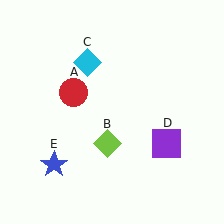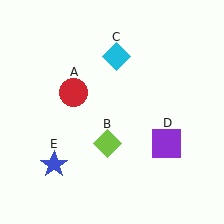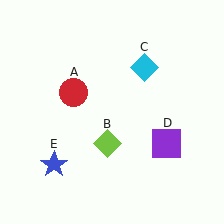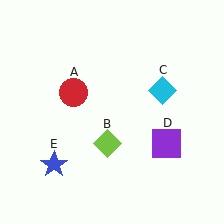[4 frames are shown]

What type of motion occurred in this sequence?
The cyan diamond (object C) rotated clockwise around the center of the scene.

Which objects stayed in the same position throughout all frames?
Red circle (object A) and lime diamond (object B) and purple square (object D) and blue star (object E) remained stationary.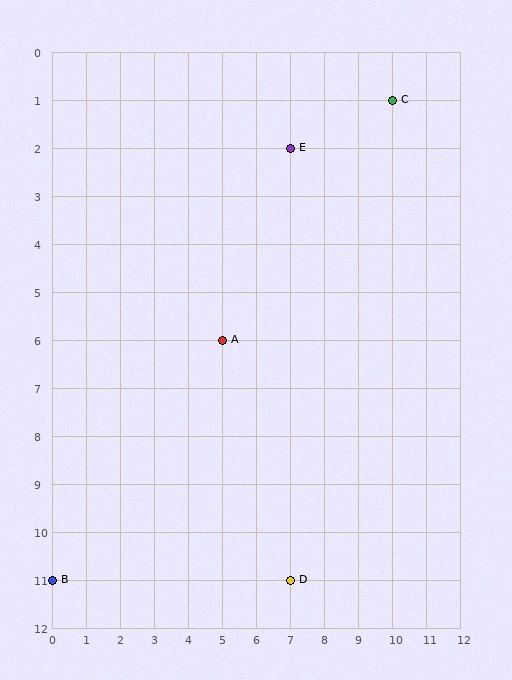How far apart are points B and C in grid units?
Points B and C are 10 columns and 10 rows apart (about 14.1 grid units diagonally).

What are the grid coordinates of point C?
Point C is at grid coordinates (10, 1).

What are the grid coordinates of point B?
Point B is at grid coordinates (0, 11).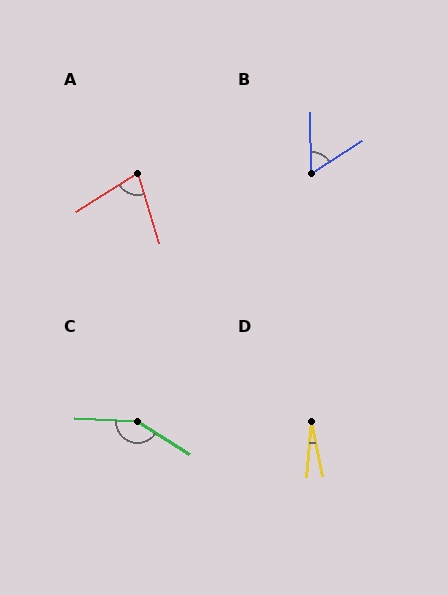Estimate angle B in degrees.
Approximately 57 degrees.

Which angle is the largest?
C, at approximately 150 degrees.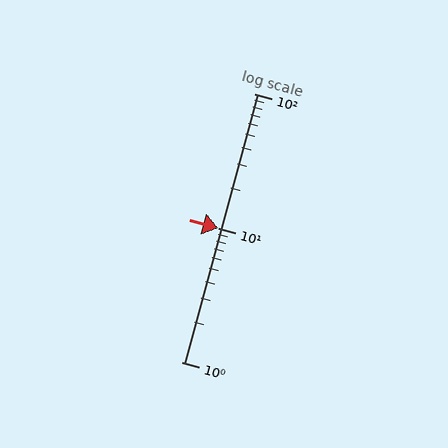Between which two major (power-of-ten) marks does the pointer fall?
The pointer is between 10 and 100.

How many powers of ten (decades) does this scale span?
The scale spans 2 decades, from 1 to 100.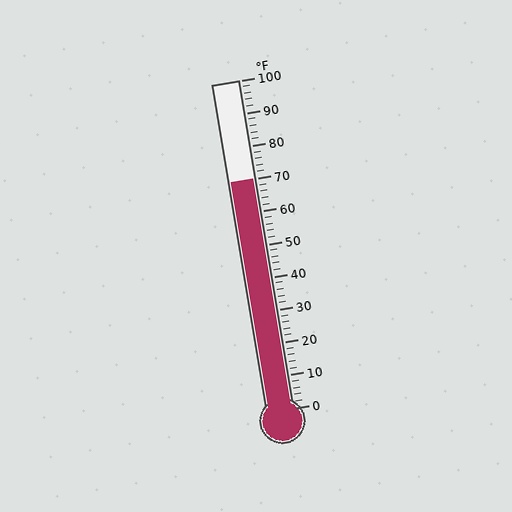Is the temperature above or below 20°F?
The temperature is above 20°F.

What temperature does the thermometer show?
The thermometer shows approximately 70°F.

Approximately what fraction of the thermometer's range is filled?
The thermometer is filled to approximately 70% of its range.